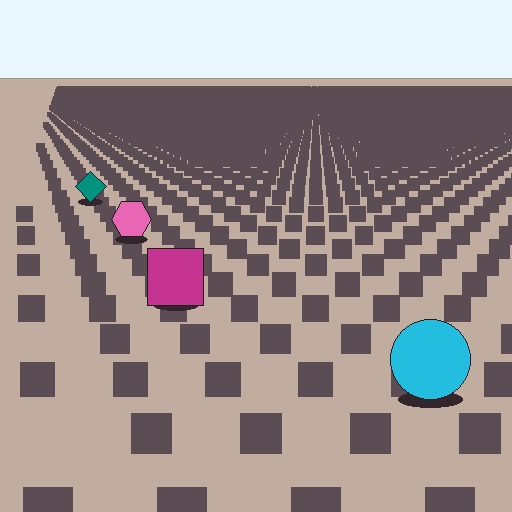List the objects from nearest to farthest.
From nearest to farthest: the cyan circle, the magenta square, the pink hexagon, the teal diamond.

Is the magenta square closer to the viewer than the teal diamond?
Yes. The magenta square is closer — you can tell from the texture gradient: the ground texture is coarser near it.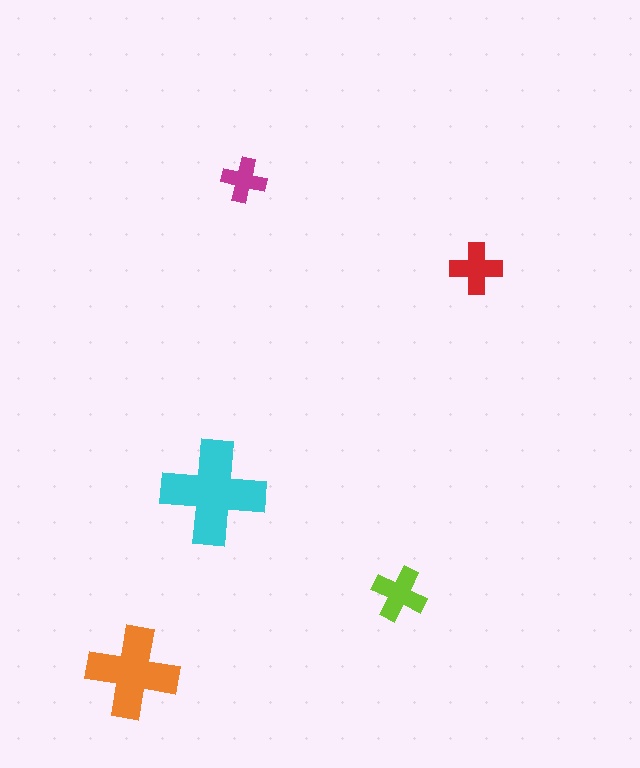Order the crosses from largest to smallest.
the cyan one, the orange one, the lime one, the red one, the magenta one.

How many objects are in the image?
There are 5 objects in the image.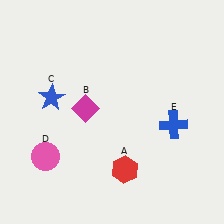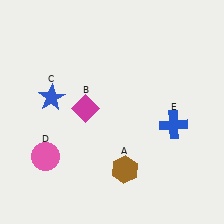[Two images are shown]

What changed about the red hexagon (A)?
In Image 1, A is red. In Image 2, it changed to brown.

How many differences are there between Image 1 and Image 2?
There is 1 difference between the two images.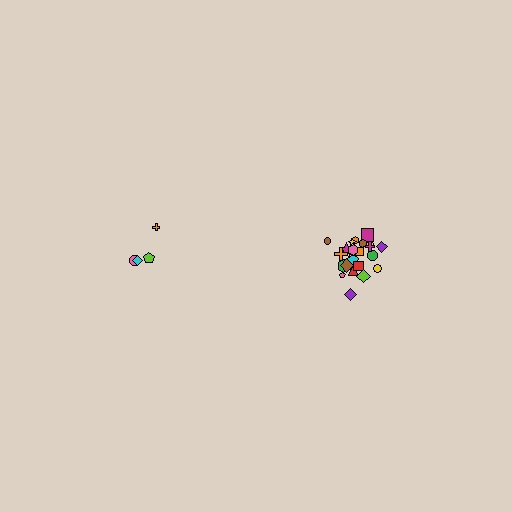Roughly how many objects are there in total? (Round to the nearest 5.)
Roughly 30 objects in total.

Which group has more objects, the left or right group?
The right group.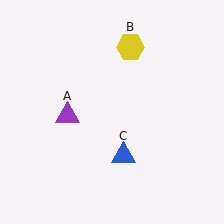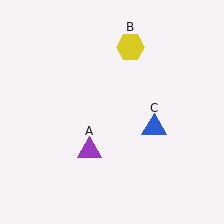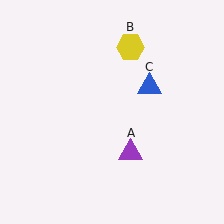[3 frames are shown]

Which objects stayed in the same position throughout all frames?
Yellow hexagon (object B) remained stationary.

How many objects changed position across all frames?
2 objects changed position: purple triangle (object A), blue triangle (object C).